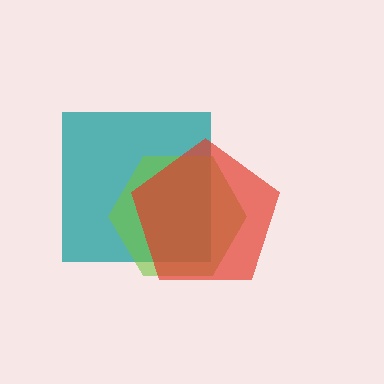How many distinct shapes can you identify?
There are 3 distinct shapes: a teal square, a lime hexagon, a red pentagon.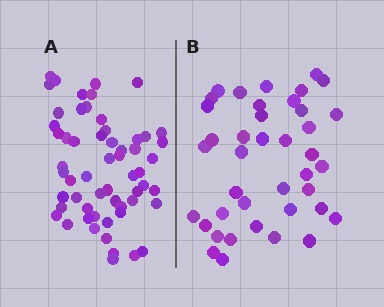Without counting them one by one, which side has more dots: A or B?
Region A (the left region) has more dots.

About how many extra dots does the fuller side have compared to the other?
Region A has approximately 20 more dots than region B.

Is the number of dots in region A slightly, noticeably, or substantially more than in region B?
Region A has substantially more. The ratio is roughly 1.4 to 1.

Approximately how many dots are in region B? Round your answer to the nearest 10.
About 40 dots.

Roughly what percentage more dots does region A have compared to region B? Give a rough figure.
About 45% more.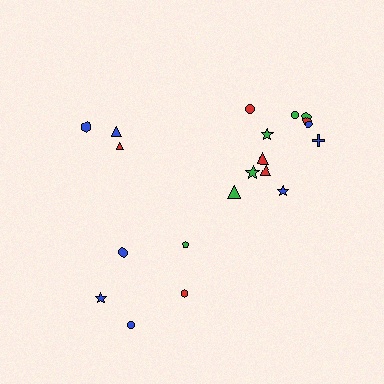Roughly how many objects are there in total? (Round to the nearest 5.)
Roughly 20 objects in total.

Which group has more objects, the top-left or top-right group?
The top-right group.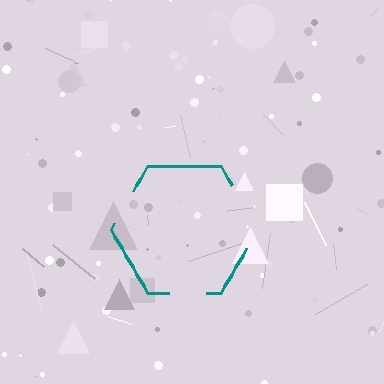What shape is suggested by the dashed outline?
The dashed outline suggests a hexagon.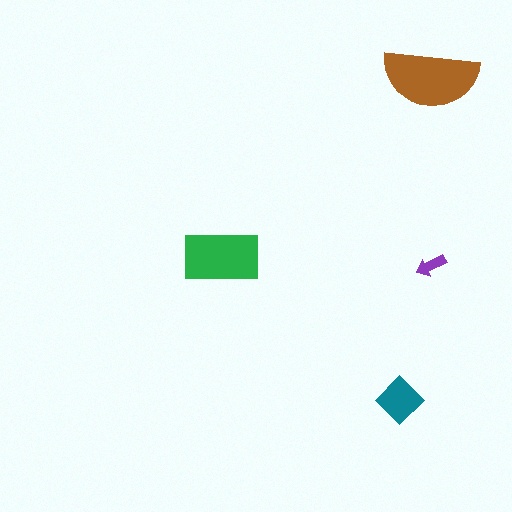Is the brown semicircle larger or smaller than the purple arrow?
Larger.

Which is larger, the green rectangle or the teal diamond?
The green rectangle.